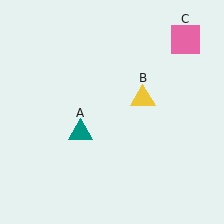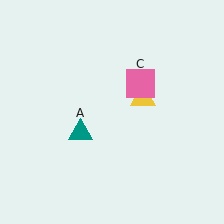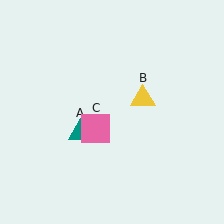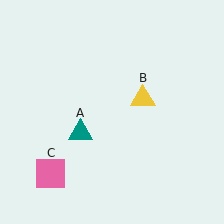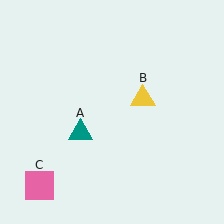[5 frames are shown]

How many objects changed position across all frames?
1 object changed position: pink square (object C).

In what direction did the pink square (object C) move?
The pink square (object C) moved down and to the left.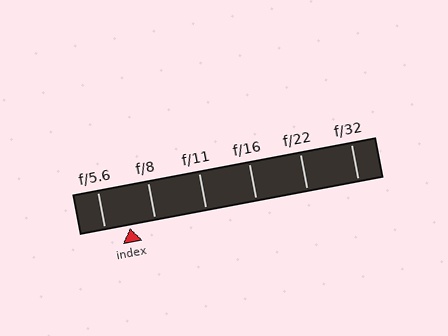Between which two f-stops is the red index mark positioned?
The index mark is between f/5.6 and f/8.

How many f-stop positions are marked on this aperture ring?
There are 6 f-stop positions marked.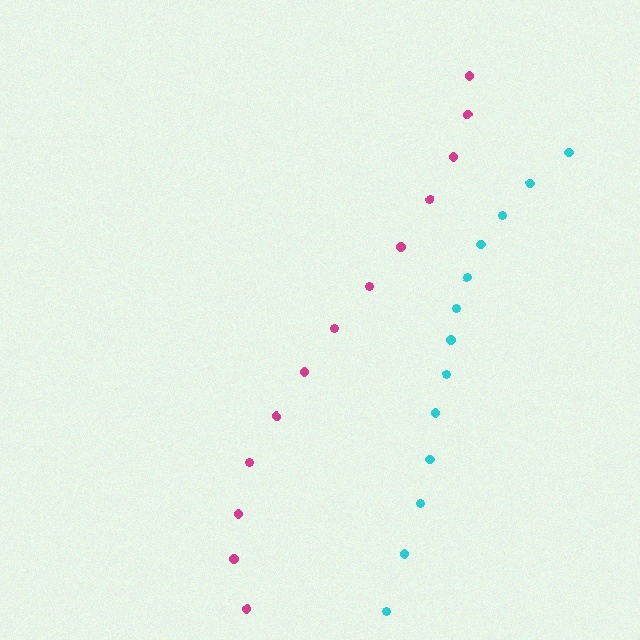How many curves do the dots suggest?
There are 2 distinct paths.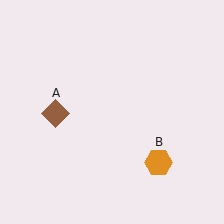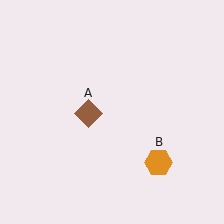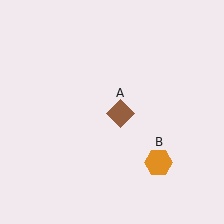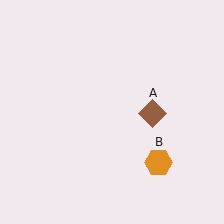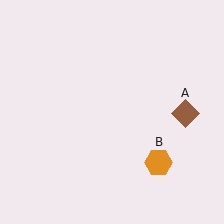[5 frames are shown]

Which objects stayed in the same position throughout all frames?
Orange hexagon (object B) remained stationary.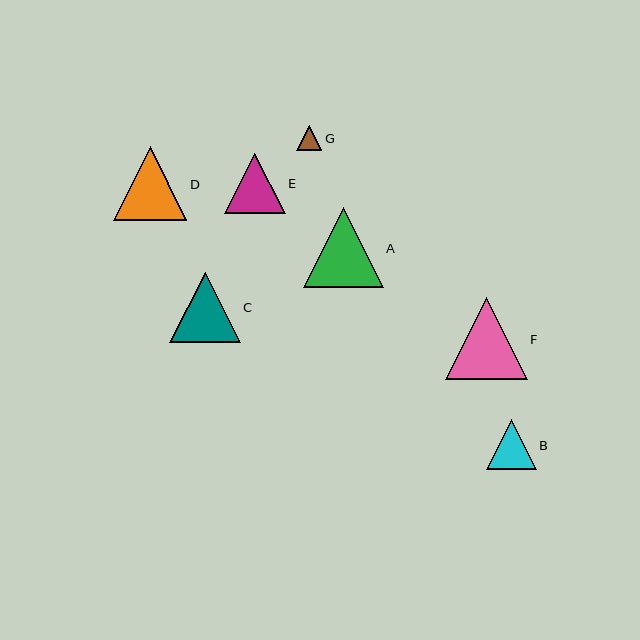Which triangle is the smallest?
Triangle G is the smallest with a size of approximately 25 pixels.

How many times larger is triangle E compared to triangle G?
Triangle E is approximately 2.4 times the size of triangle G.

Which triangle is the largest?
Triangle F is the largest with a size of approximately 81 pixels.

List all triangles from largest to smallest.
From largest to smallest: F, A, D, C, E, B, G.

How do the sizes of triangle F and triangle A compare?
Triangle F and triangle A are approximately the same size.